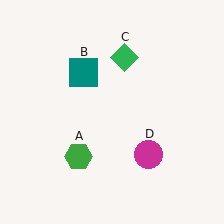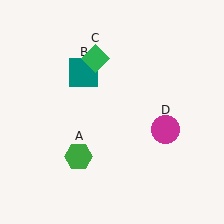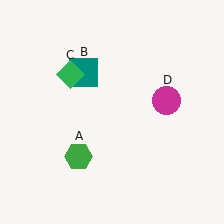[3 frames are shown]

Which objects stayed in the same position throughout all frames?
Green hexagon (object A) and teal square (object B) remained stationary.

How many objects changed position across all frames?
2 objects changed position: green diamond (object C), magenta circle (object D).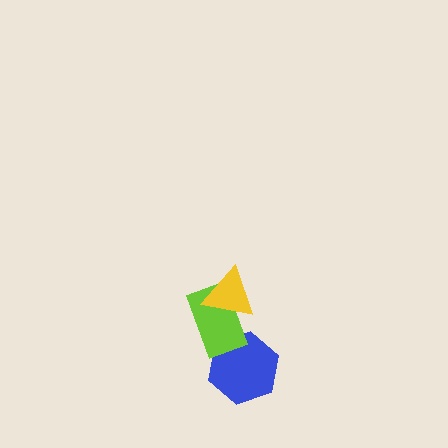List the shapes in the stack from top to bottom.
From top to bottom: the yellow triangle, the lime rectangle, the blue hexagon.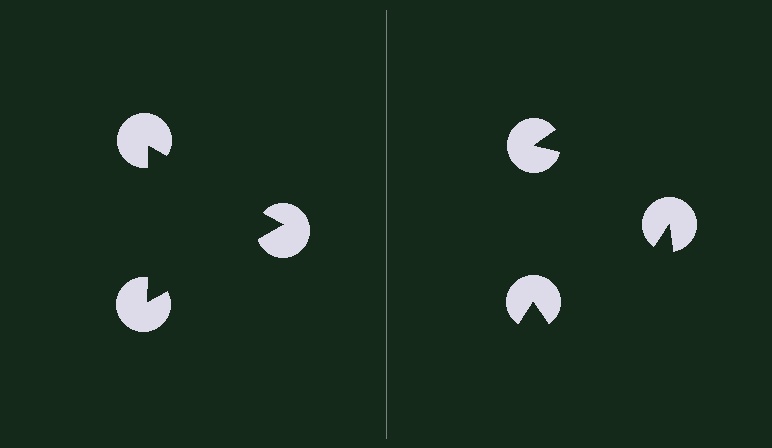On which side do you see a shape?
An illusory triangle appears on the left side. On the right side the wedge cuts are rotated, so no coherent shape forms.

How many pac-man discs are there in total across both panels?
6 — 3 on each side.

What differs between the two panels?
The pac-man discs are positioned identically on both sides; only the wedge orientations differ. On the left they align to a triangle; on the right they are misaligned.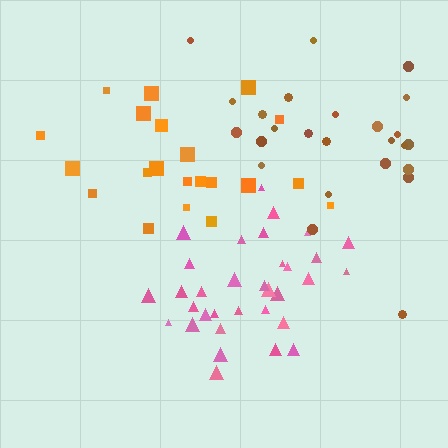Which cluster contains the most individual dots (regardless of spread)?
Pink (33).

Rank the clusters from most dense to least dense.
pink, orange, brown.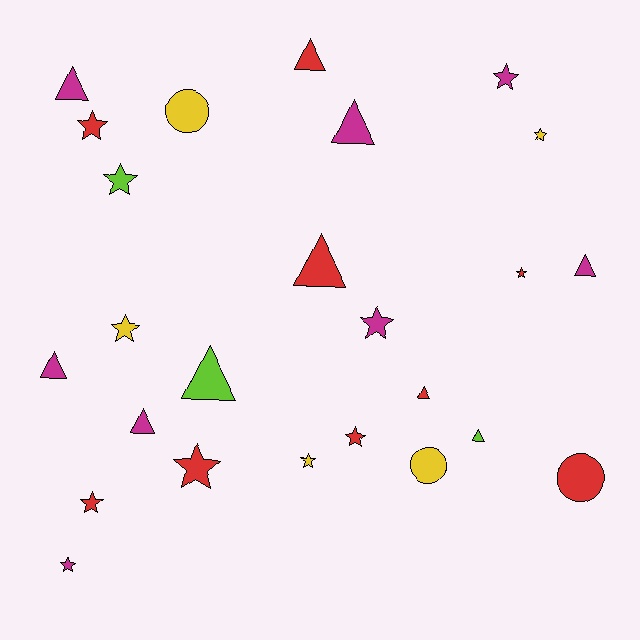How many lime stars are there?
There is 1 lime star.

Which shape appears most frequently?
Star, with 12 objects.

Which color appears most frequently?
Red, with 9 objects.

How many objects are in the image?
There are 25 objects.